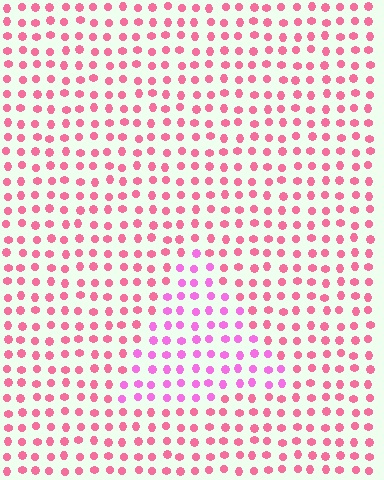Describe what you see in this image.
The image is filled with small pink elements in a uniform arrangement. A triangle-shaped region is visible where the elements are tinted to a slightly different hue, forming a subtle color boundary.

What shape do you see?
I see a triangle.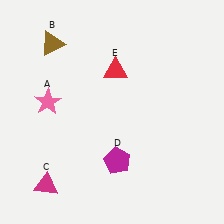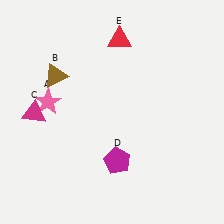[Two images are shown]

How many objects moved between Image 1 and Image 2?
3 objects moved between the two images.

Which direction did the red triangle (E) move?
The red triangle (E) moved up.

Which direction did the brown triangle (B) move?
The brown triangle (B) moved down.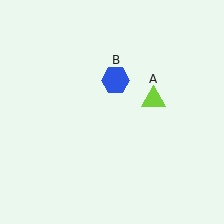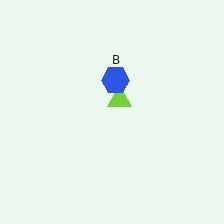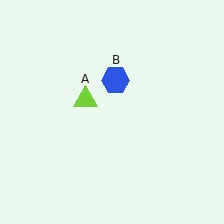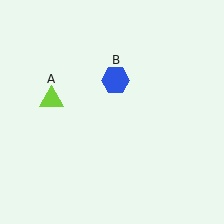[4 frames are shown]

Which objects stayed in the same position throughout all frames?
Blue hexagon (object B) remained stationary.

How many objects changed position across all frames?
1 object changed position: lime triangle (object A).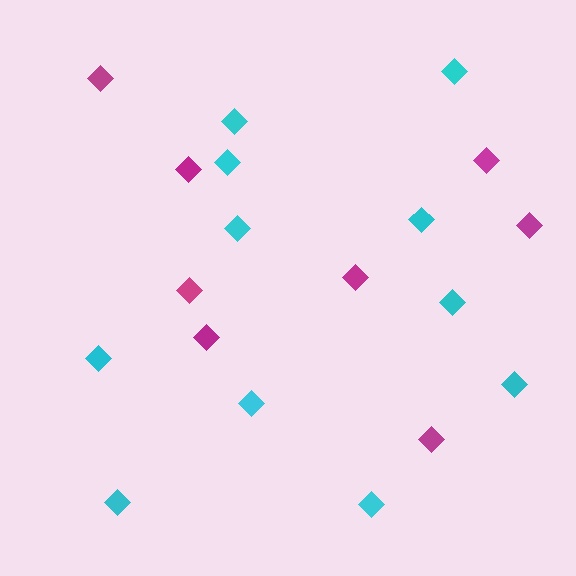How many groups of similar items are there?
There are 2 groups: one group of magenta diamonds (8) and one group of cyan diamonds (11).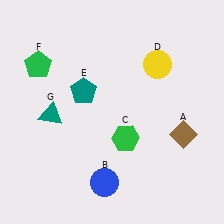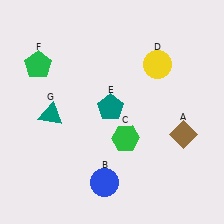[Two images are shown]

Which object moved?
The teal pentagon (E) moved right.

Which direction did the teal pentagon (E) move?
The teal pentagon (E) moved right.